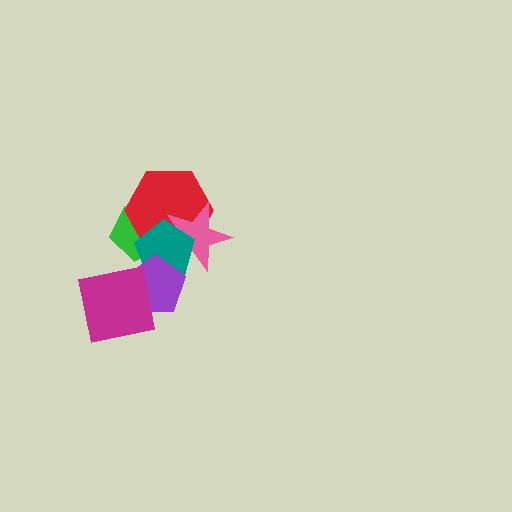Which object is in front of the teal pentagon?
The purple pentagon is in front of the teal pentagon.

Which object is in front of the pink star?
The teal pentagon is in front of the pink star.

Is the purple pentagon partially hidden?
Yes, it is partially covered by another shape.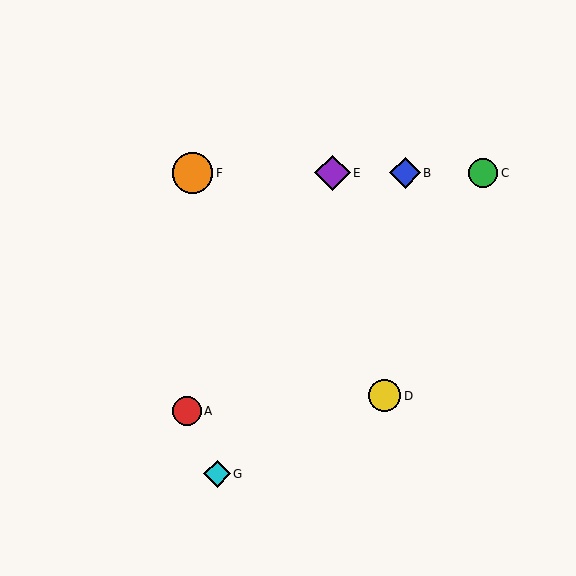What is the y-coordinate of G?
Object G is at y≈474.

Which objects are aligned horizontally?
Objects B, C, E, F are aligned horizontally.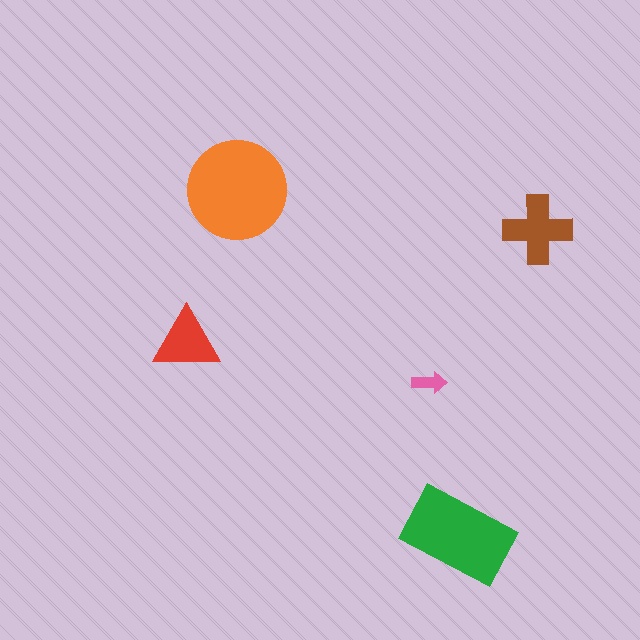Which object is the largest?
The orange circle.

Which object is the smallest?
The pink arrow.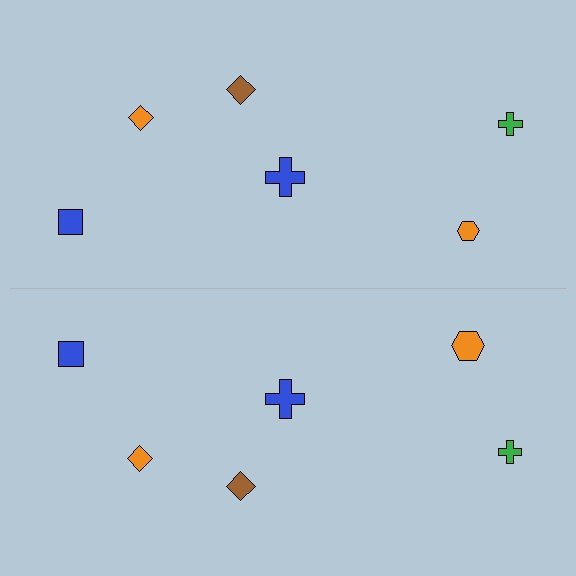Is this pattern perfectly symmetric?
No, the pattern is not perfectly symmetric. The orange hexagon on the bottom side has a different size than its mirror counterpart.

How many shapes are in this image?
There are 12 shapes in this image.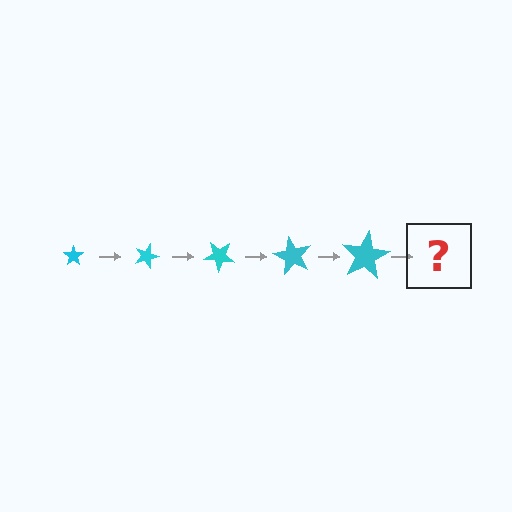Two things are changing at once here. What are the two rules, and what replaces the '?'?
The two rules are that the star grows larger each step and it rotates 20 degrees each step. The '?' should be a star, larger than the previous one and rotated 100 degrees from the start.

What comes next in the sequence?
The next element should be a star, larger than the previous one and rotated 100 degrees from the start.